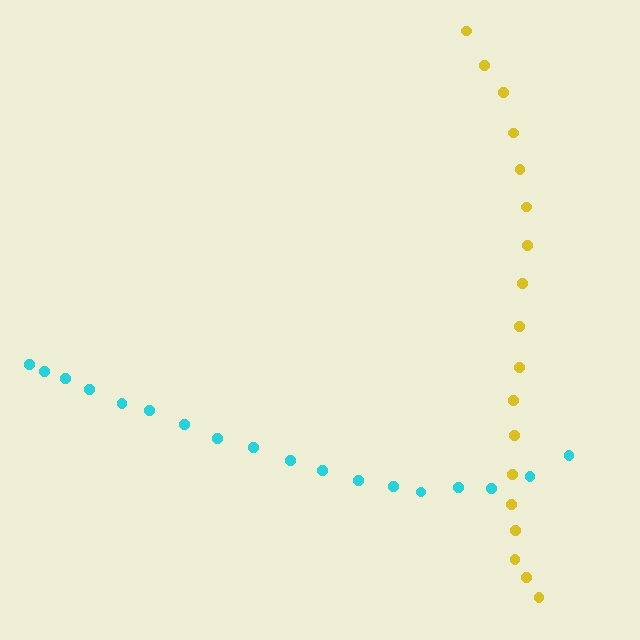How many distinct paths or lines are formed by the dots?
There are 2 distinct paths.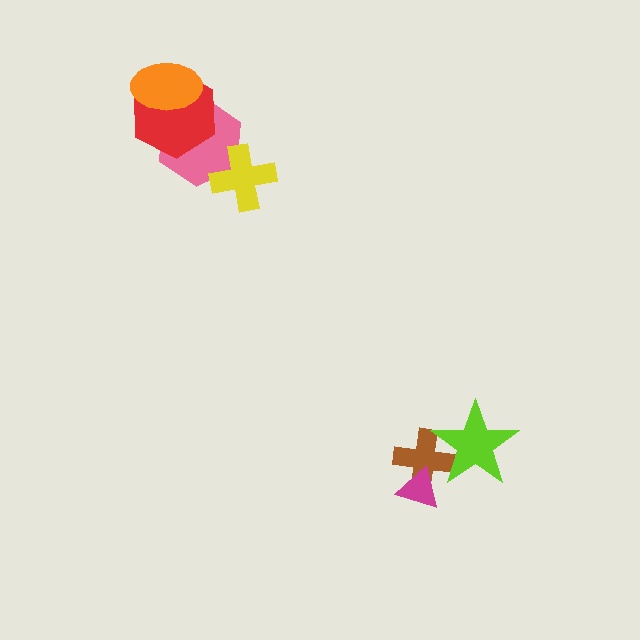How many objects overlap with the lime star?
1 object overlaps with the lime star.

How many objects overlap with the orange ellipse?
2 objects overlap with the orange ellipse.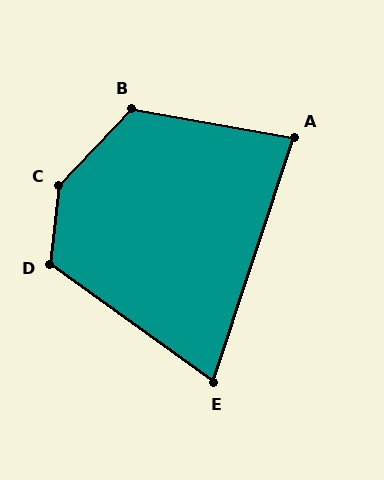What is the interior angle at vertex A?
Approximately 82 degrees (acute).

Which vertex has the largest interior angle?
C, at approximately 142 degrees.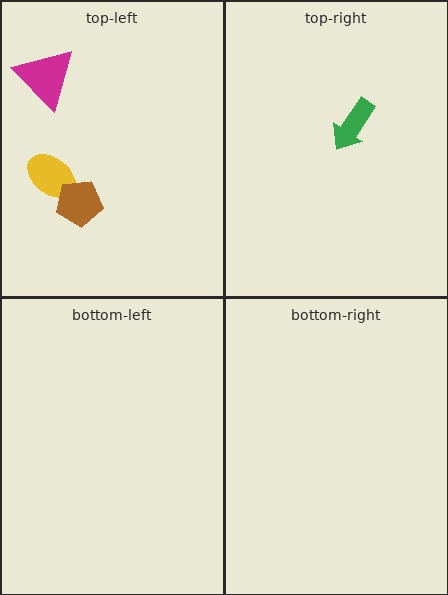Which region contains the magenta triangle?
The top-left region.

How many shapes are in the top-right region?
1.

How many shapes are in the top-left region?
3.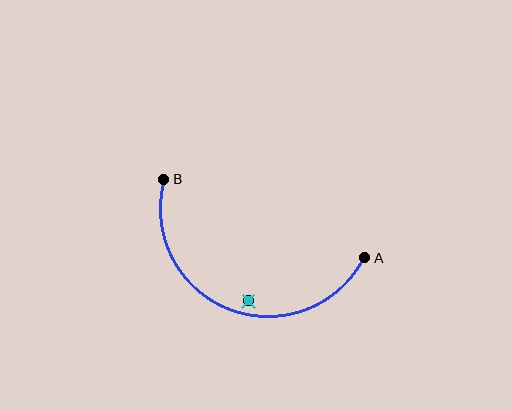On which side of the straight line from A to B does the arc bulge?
The arc bulges below the straight line connecting A and B.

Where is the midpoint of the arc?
The arc midpoint is the point on the curve farthest from the straight line joining A and B. It sits below that line.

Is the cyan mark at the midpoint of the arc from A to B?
No — the cyan mark does not lie on the arc at all. It sits slightly inside the curve.